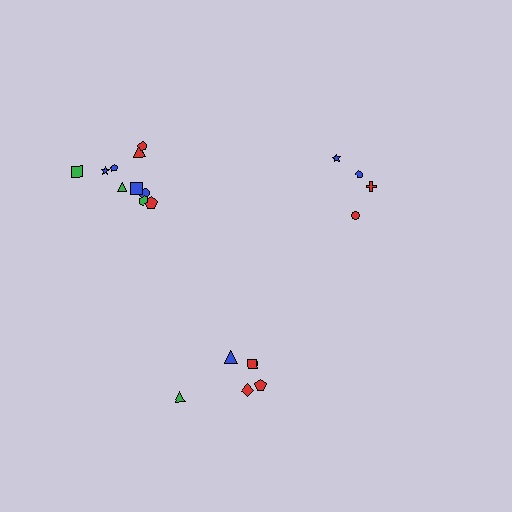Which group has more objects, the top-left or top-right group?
The top-left group.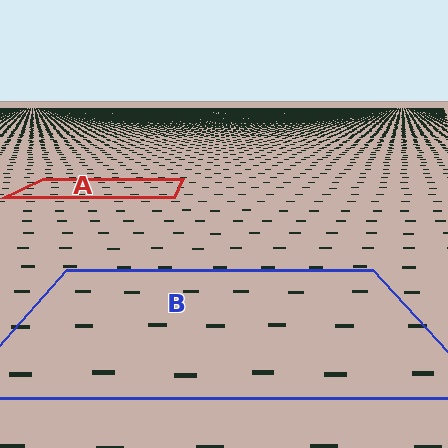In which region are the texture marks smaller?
The texture marks are smaller in region A, because it is farther away.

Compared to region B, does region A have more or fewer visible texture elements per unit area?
Region A has more texture elements per unit area — they are packed more densely because it is farther away.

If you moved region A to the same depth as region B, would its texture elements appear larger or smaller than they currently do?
They would appear larger. At a closer depth, the same texture elements are projected at a bigger on-screen size.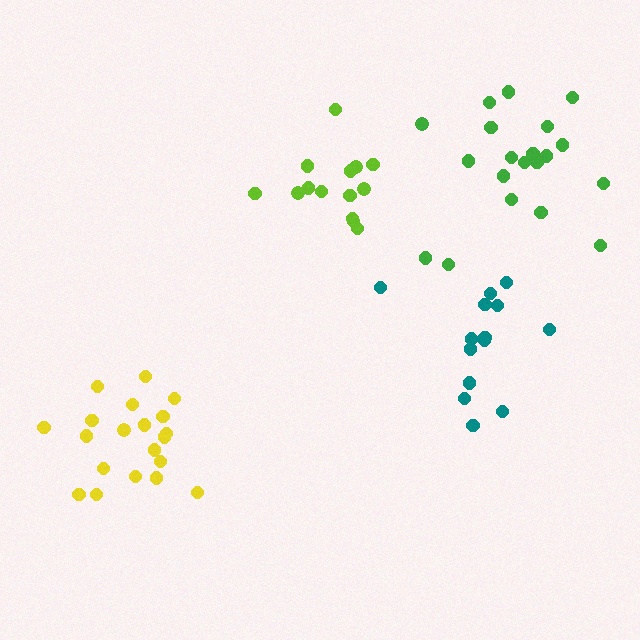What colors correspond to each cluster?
The clusters are colored: green, teal, lime, yellow.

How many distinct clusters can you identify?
There are 4 distinct clusters.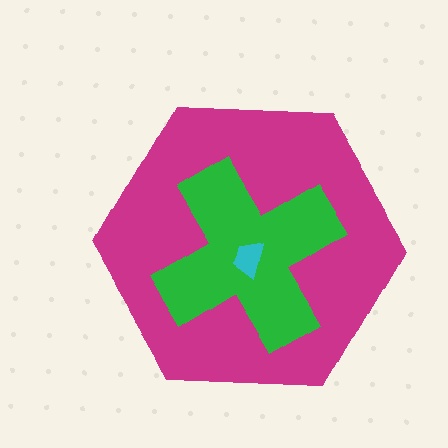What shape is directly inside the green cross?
The cyan trapezoid.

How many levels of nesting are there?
3.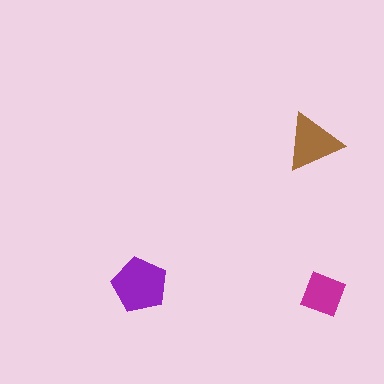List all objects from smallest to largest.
The magenta square, the brown triangle, the purple pentagon.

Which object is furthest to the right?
The magenta square is rightmost.